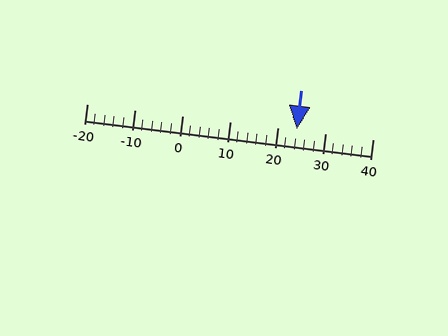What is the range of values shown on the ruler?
The ruler shows values from -20 to 40.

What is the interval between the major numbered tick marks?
The major tick marks are spaced 10 units apart.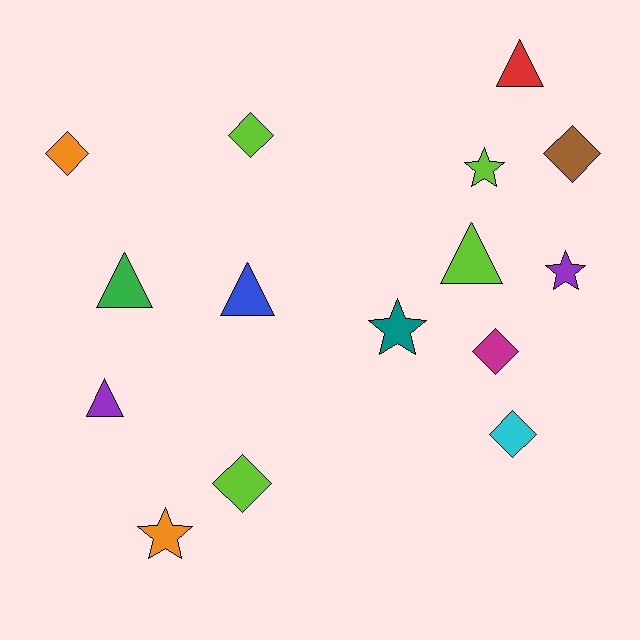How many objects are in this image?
There are 15 objects.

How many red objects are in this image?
There is 1 red object.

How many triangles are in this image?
There are 5 triangles.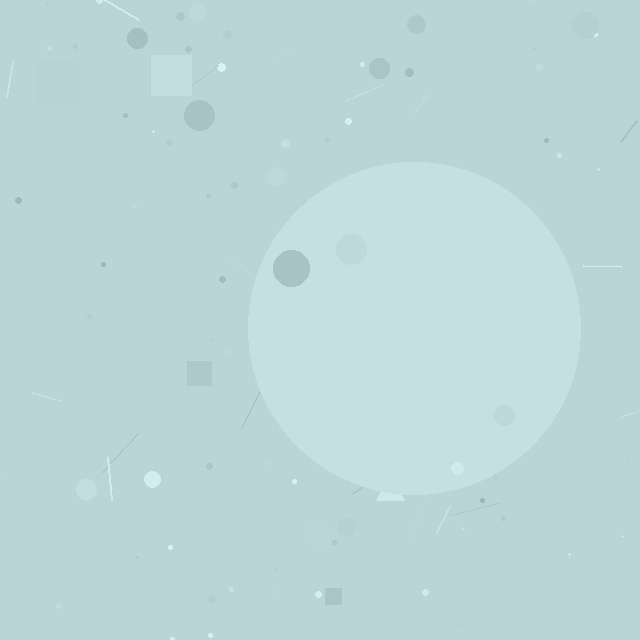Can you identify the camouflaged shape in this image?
The camouflaged shape is a circle.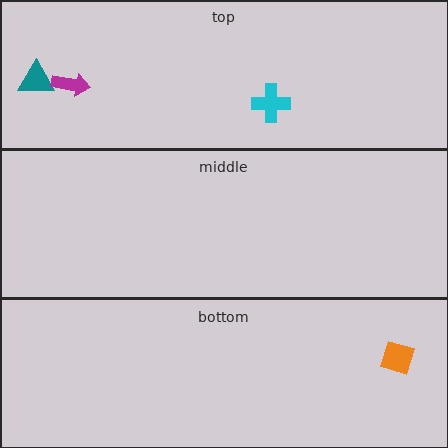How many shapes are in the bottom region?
1.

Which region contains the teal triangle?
The top region.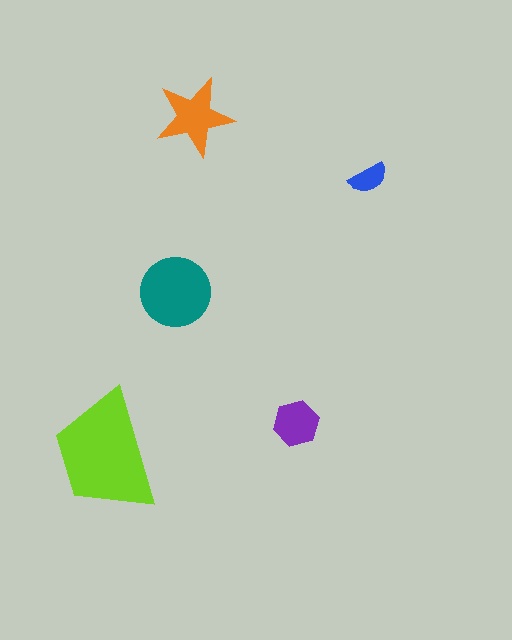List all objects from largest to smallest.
The lime trapezoid, the teal circle, the orange star, the purple hexagon, the blue semicircle.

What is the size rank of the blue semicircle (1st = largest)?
5th.